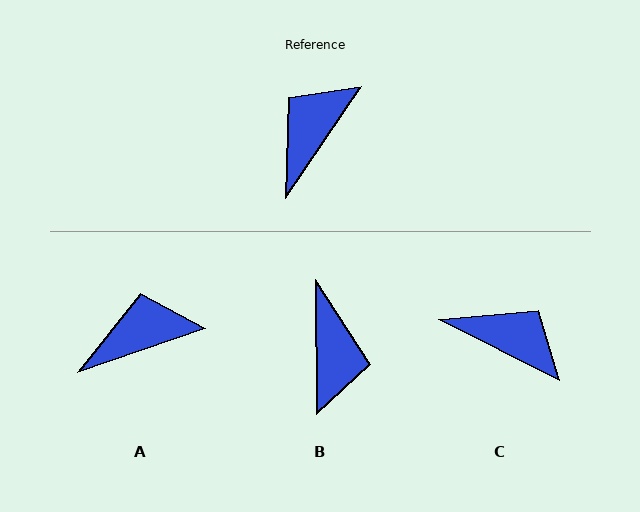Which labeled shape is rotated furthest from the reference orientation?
B, about 146 degrees away.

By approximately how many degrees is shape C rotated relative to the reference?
Approximately 83 degrees clockwise.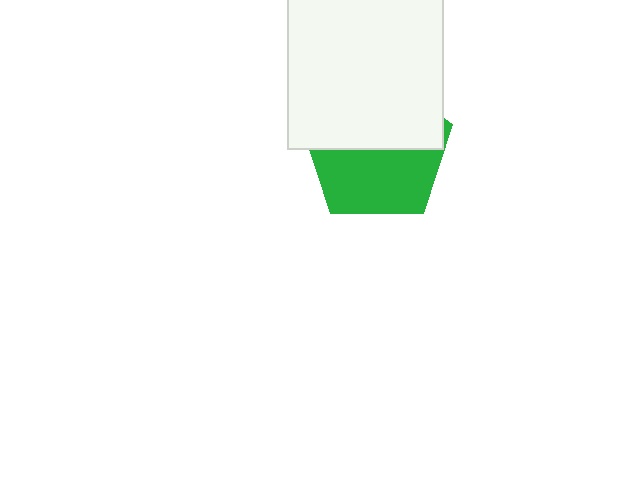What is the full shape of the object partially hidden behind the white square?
The partially hidden object is a green pentagon.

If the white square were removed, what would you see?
You would see the complete green pentagon.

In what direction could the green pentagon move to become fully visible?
The green pentagon could move down. That would shift it out from behind the white square entirely.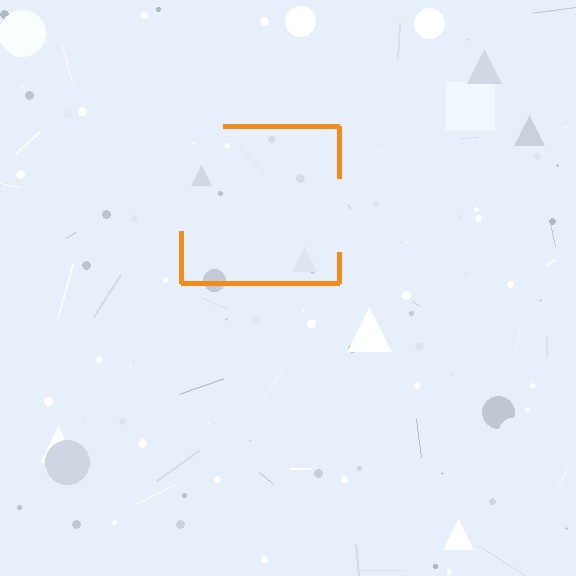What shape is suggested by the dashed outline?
The dashed outline suggests a square.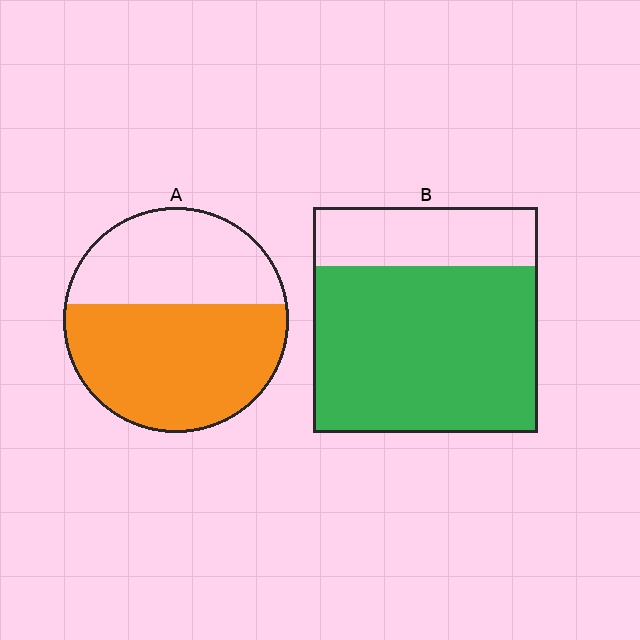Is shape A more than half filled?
Yes.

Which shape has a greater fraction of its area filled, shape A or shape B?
Shape B.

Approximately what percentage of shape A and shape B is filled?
A is approximately 60% and B is approximately 75%.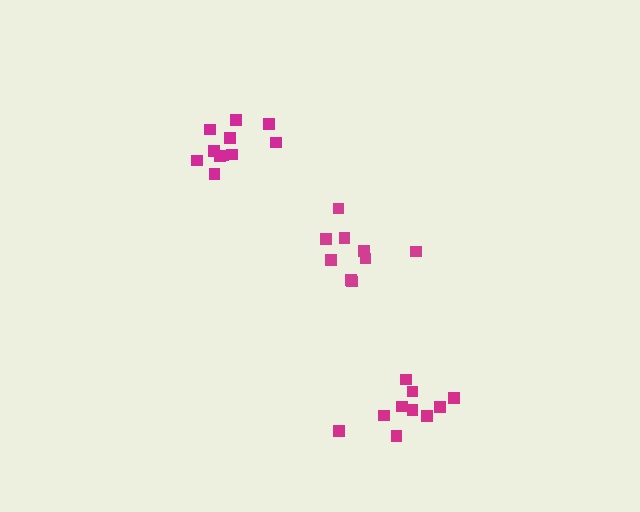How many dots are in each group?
Group 1: 11 dots, Group 2: 10 dots, Group 3: 9 dots (30 total).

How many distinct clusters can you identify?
There are 3 distinct clusters.